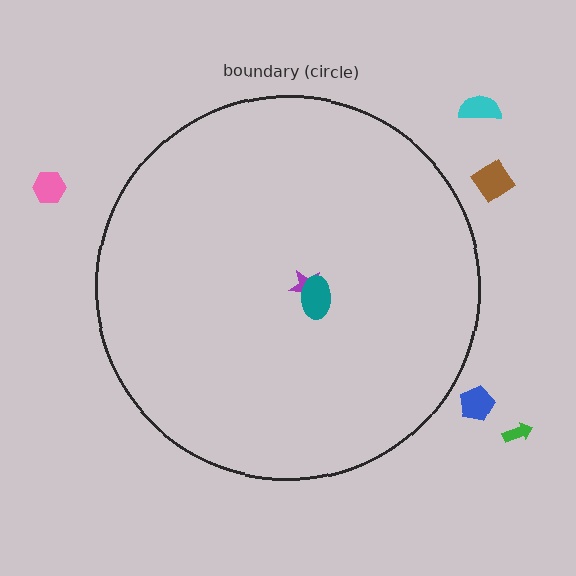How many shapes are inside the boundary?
2 inside, 5 outside.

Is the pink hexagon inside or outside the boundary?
Outside.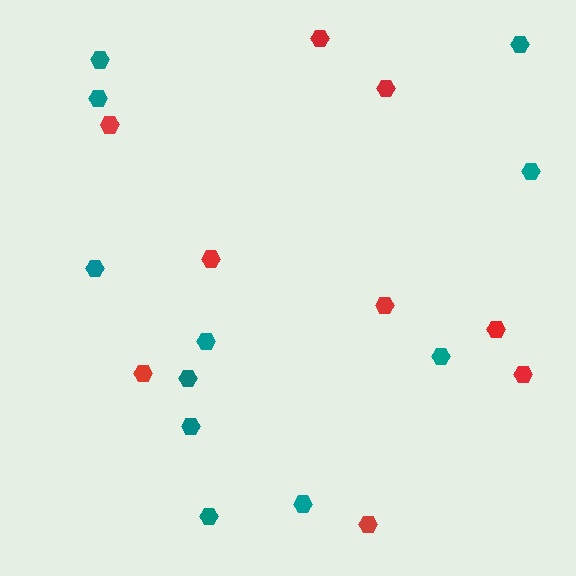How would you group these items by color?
There are 2 groups: one group of red hexagons (9) and one group of teal hexagons (11).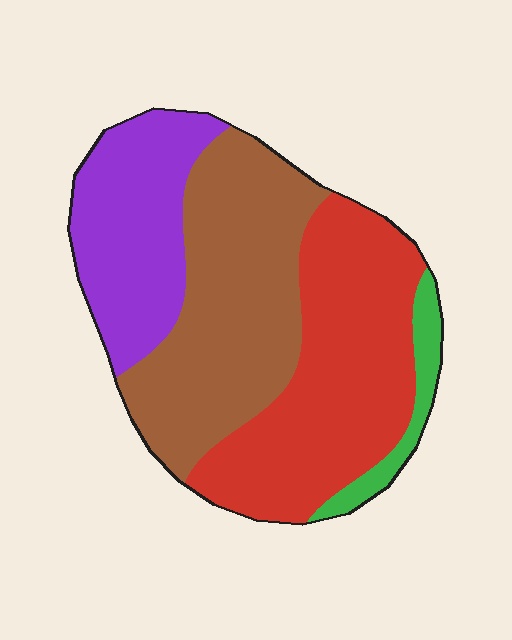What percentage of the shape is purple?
Purple takes up about one quarter (1/4) of the shape.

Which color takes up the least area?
Green, at roughly 5%.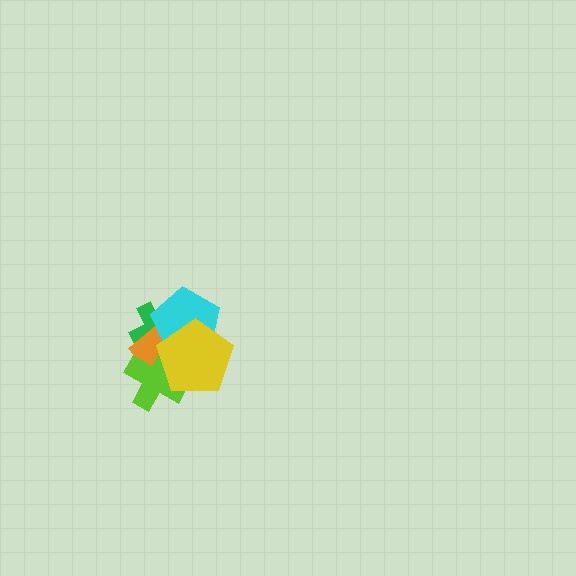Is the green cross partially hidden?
Yes, it is partially covered by another shape.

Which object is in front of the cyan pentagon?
The yellow pentagon is in front of the cyan pentagon.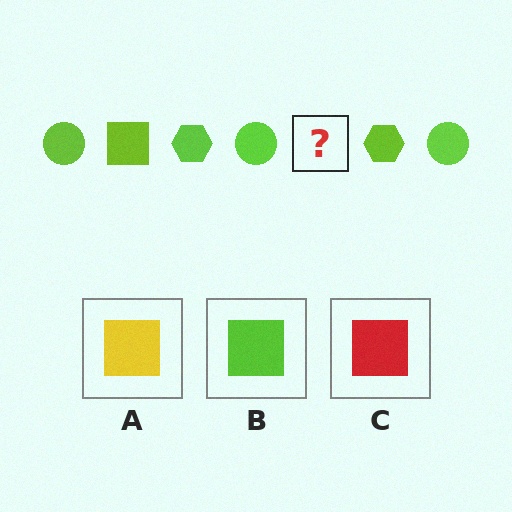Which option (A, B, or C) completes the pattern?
B.